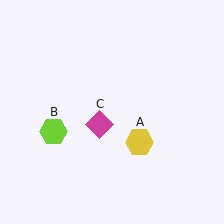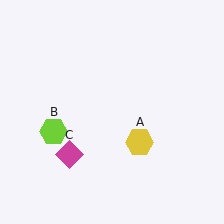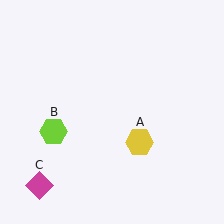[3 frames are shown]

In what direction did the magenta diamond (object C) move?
The magenta diamond (object C) moved down and to the left.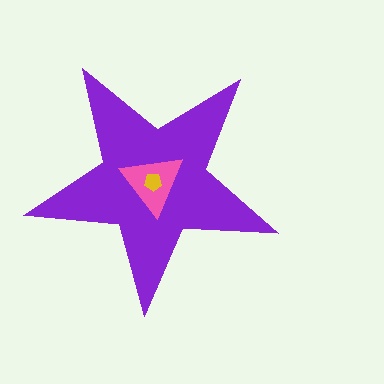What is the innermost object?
The yellow pentagon.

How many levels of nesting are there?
3.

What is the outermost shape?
The purple star.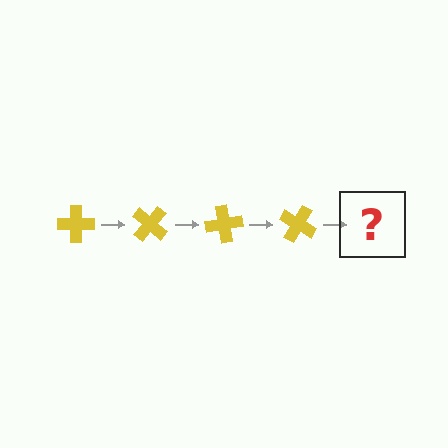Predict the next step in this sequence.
The next step is a yellow cross rotated 160 degrees.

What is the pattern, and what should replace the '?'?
The pattern is that the cross rotates 40 degrees each step. The '?' should be a yellow cross rotated 160 degrees.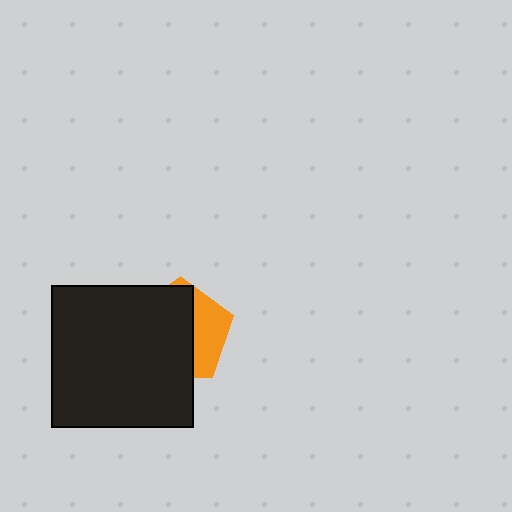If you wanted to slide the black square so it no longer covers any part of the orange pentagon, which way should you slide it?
Slide it left — that is the most direct way to separate the two shapes.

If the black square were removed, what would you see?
You would see the complete orange pentagon.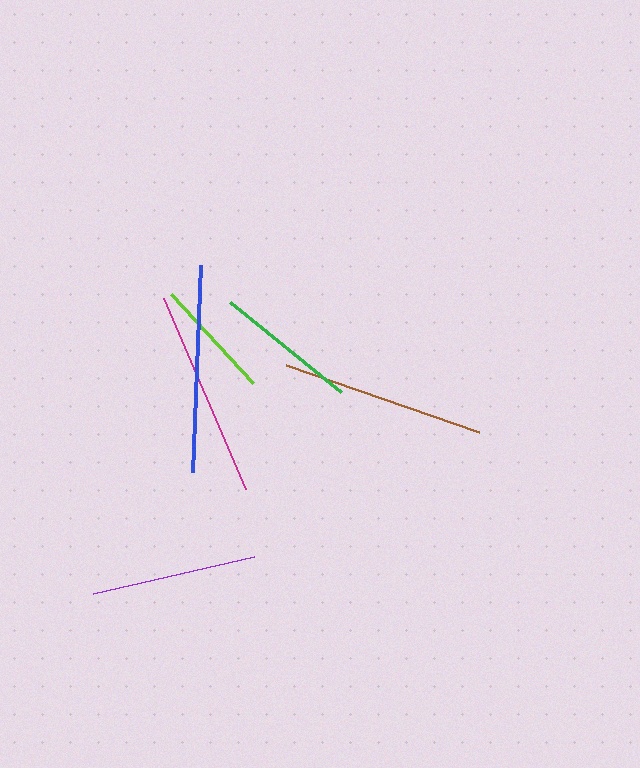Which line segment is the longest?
The magenta line is the longest at approximately 208 pixels.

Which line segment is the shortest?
The lime line is the shortest at approximately 121 pixels.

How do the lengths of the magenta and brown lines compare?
The magenta and brown lines are approximately the same length.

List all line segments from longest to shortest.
From longest to shortest: magenta, blue, brown, purple, green, lime.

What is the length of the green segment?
The green segment is approximately 142 pixels long.